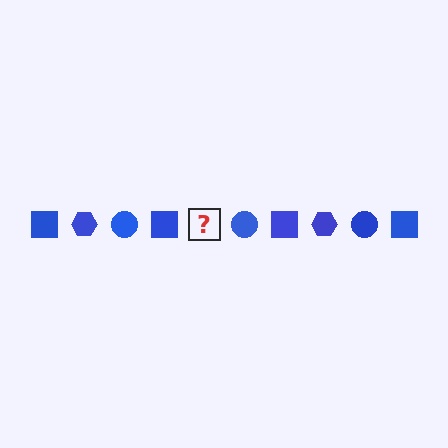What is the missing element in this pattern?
The missing element is a blue hexagon.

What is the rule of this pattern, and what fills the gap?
The rule is that the pattern cycles through square, hexagon, circle shapes in blue. The gap should be filled with a blue hexagon.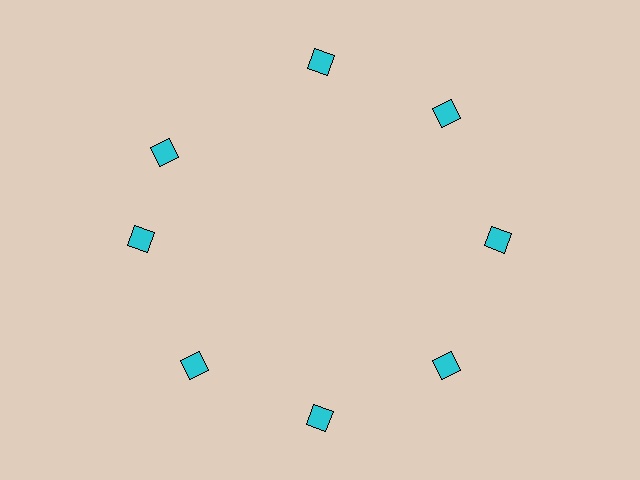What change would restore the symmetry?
The symmetry would be restored by rotating it back into even spacing with its neighbors so that all 8 diamonds sit at equal angles and equal distance from the center.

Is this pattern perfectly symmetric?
No. The 8 cyan diamonds are arranged in a ring, but one element near the 10 o'clock position is rotated out of alignment along the ring, breaking the 8-fold rotational symmetry.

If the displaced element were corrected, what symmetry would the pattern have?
It would have 8-fold rotational symmetry — the pattern would map onto itself every 45 degrees.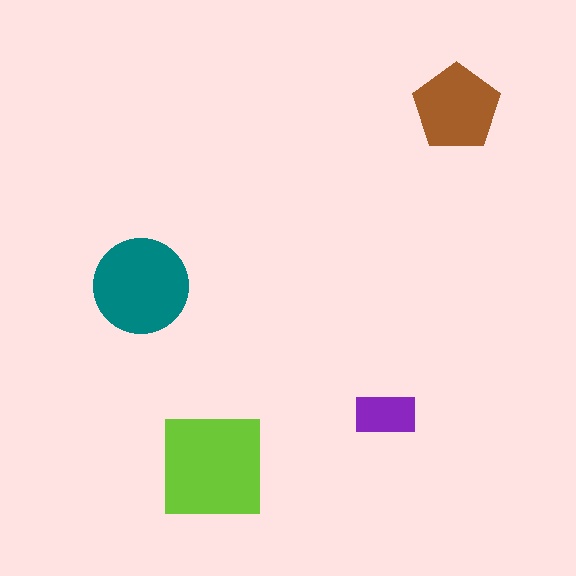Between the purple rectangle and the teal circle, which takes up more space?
The teal circle.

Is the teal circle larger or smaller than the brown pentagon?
Larger.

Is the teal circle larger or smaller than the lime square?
Smaller.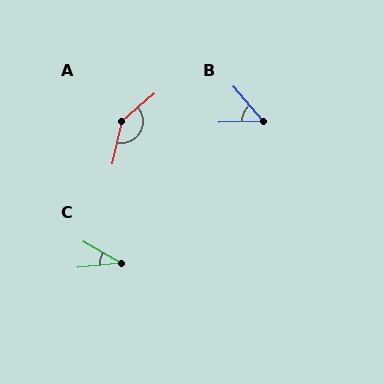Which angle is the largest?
A, at approximately 142 degrees.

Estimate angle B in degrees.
Approximately 51 degrees.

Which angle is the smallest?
C, at approximately 37 degrees.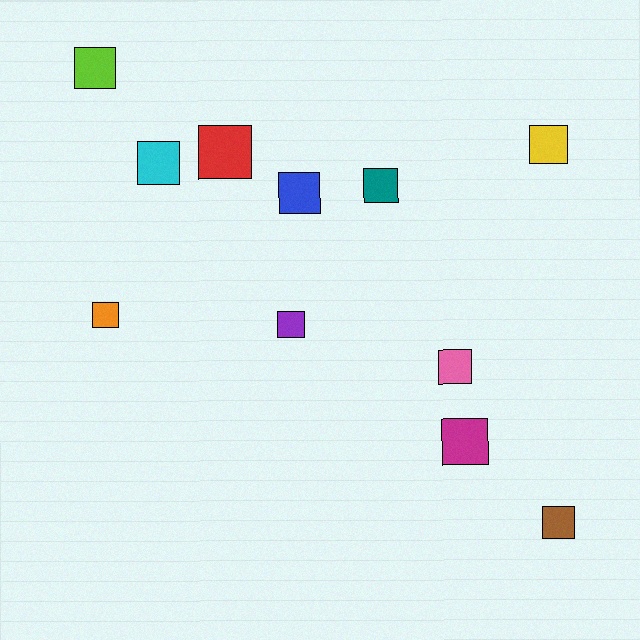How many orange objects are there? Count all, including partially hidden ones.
There is 1 orange object.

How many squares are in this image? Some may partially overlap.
There are 11 squares.